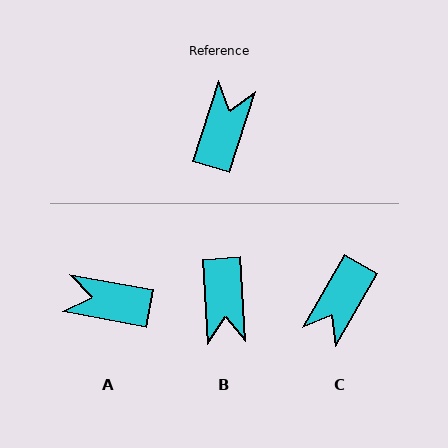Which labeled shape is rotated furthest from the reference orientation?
C, about 168 degrees away.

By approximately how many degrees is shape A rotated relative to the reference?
Approximately 97 degrees counter-clockwise.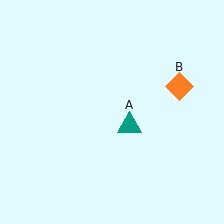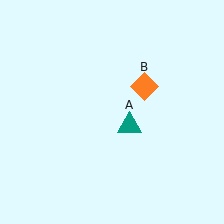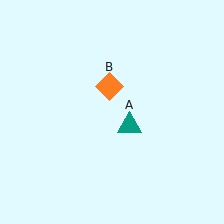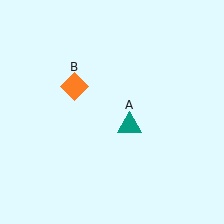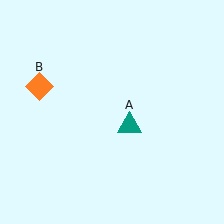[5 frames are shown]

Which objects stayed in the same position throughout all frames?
Teal triangle (object A) remained stationary.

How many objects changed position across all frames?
1 object changed position: orange diamond (object B).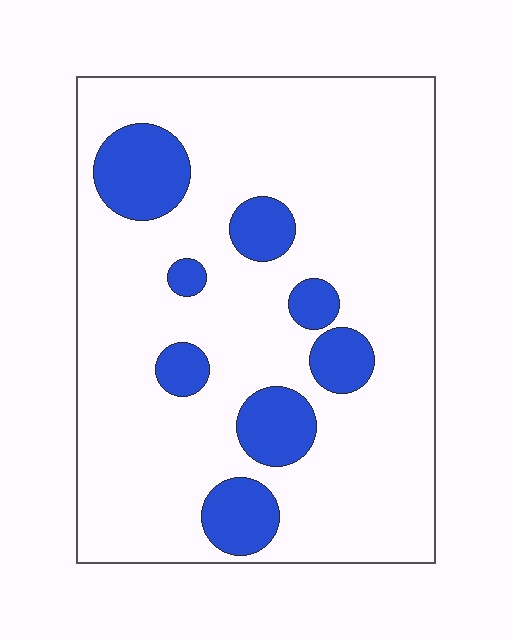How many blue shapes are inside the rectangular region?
8.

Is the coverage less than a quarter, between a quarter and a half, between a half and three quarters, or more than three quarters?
Less than a quarter.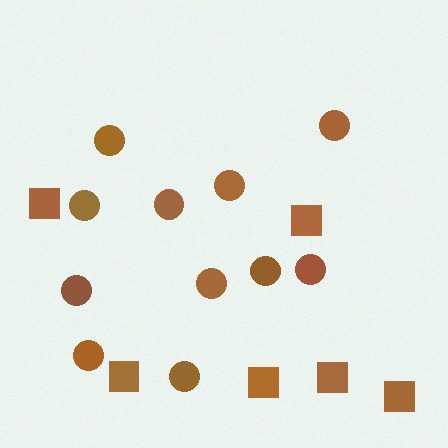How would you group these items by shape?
There are 2 groups: one group of circles (11) and one group of squares (6).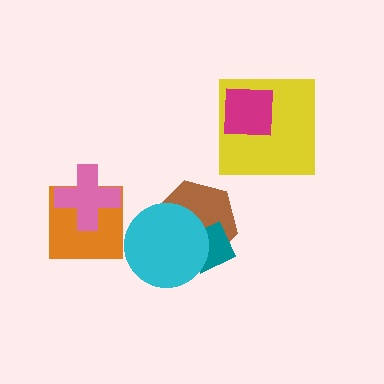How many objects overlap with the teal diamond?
2 objects overlap with the teal diamond.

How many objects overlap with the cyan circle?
2 objects overlap with the cyan circle.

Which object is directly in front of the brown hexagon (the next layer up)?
The teal diamond is directly in front of the brown hexagon.